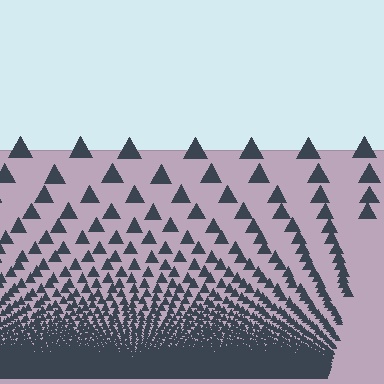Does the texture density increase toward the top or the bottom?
Density increases toward the bottom.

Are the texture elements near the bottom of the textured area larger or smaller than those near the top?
Smaller. The gradient is inverted — elements near the bottom are smaller and denser.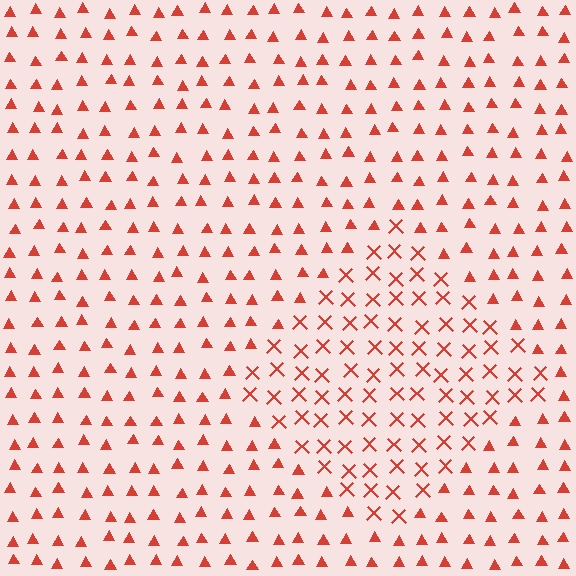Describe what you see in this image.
The image is filled with small red elements arranged in a uniform grid. A diamond-shaped region contains X marks, while the surrounding area contains triangles. The boundary is defined purely by the change in element shape.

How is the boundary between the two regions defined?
The boundary is defined by a change in element shape: X marks inside vs. triangles outside. All elements share the same color and spacing.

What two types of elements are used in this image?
The image uses X marks inside the diamond region and triangles outside it.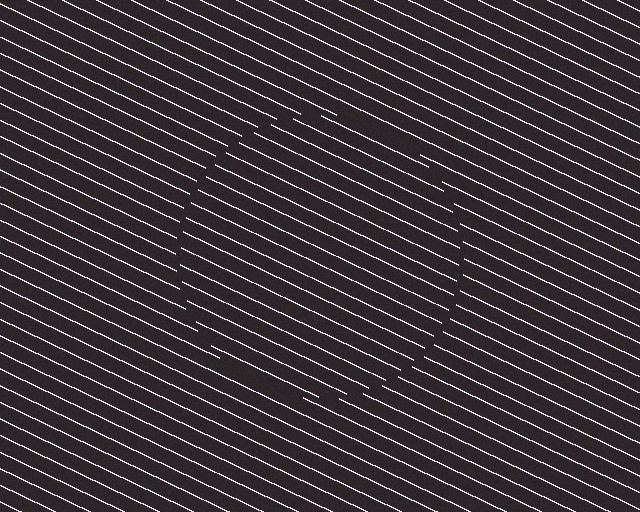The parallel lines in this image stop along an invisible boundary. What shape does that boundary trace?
An illusory circle. The interior of the shape contains the same grating, shifted by half a period — the contour is defined by the phase discontinuity where line-ends from the inner and outer gratings abut.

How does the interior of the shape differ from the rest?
The interior of the shape contains the same grating, shifted by half a period — the contour is defined by the phase discontinuity where line-ends from the inner and outer gratings abut.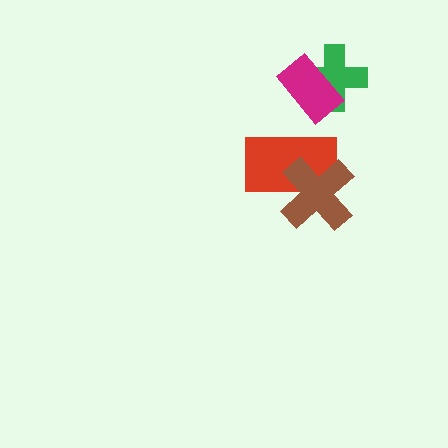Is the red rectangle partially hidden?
Yes, it is partially covered by another shape.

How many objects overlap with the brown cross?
1 object overlaps with the brown cross.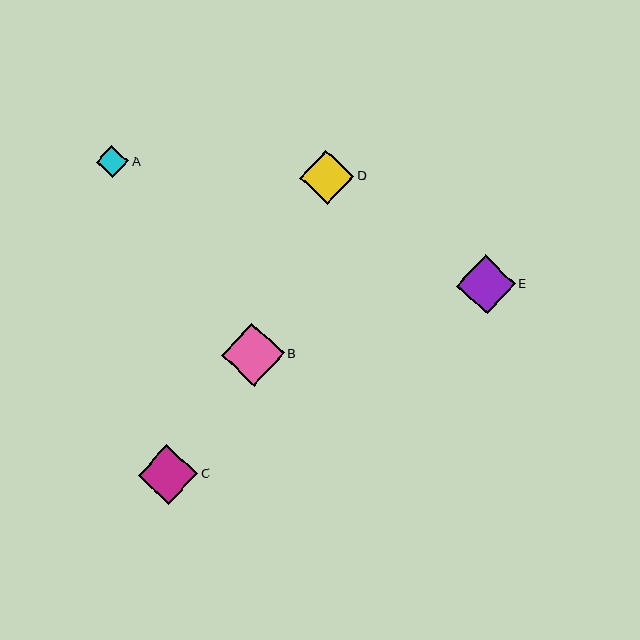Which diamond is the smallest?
Diamond A is the smallest with a size of approximately 32 pixels.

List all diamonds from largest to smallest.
From largest to smallest: B, C, E, D, A.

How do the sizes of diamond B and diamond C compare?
Diamond B and diamond C are approximately the same size.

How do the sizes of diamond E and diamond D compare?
Diamond E and diamond D are approximately the same size.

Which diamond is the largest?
Diamond B is the largest with a size of approximately 63 pixels.